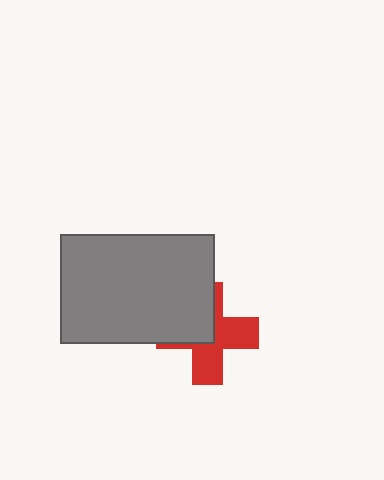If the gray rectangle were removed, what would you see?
You would see the complete red cross.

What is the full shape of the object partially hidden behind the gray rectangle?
The partially hidden object is a red cross.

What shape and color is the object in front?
The object in front is a gray rectangle.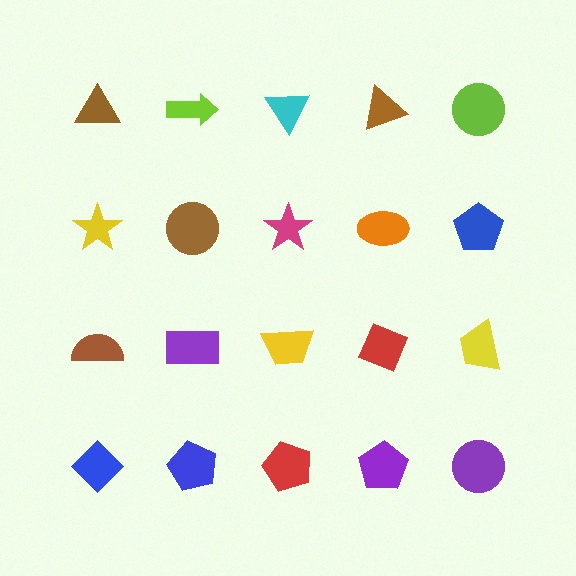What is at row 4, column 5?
A purple circle.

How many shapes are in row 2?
5 shapes.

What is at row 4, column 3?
A red pentagon.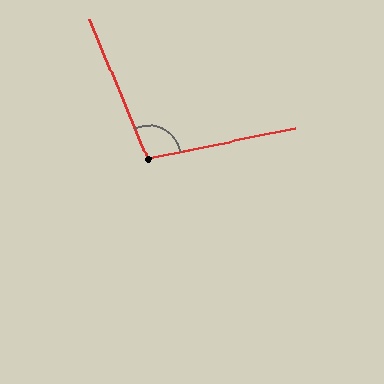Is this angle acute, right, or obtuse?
It is obtuse.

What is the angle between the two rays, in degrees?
Approximately 101 degrees.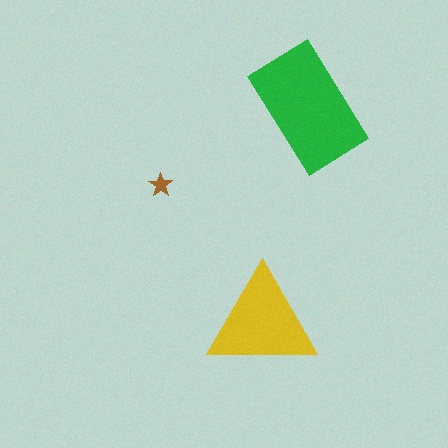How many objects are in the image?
There are 3 objects in the image.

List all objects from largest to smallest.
The green rectangle, the yellow triangle, the brown star.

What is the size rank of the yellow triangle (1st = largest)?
2nd.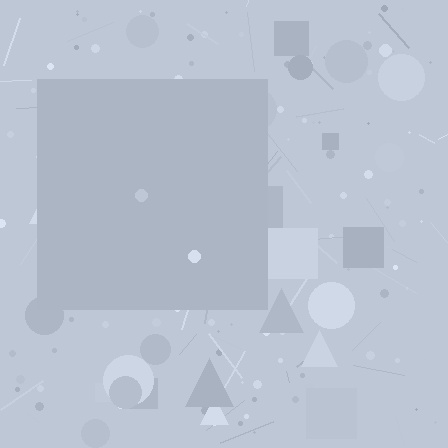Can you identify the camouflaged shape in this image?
The camouflaged shape is a square.